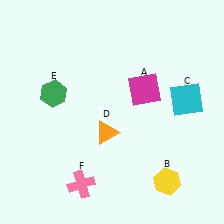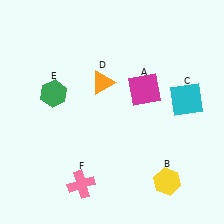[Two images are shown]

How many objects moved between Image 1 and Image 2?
1 object moved between the two images.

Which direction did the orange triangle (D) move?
The orange triangle (D) moved up.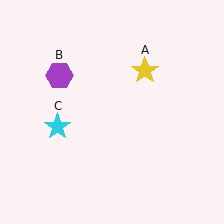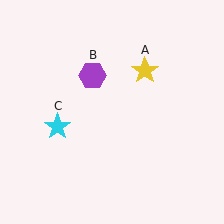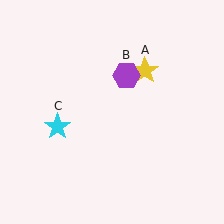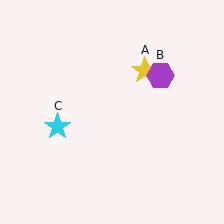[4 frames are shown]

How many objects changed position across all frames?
1 object changed position: purple hexagon (object B).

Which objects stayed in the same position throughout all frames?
Yellow star (object A) and cyan star (object C) remained stationary.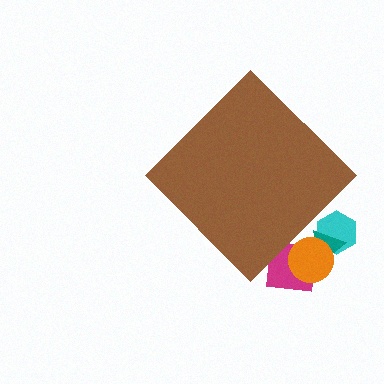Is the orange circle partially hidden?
Yes, the orange circle is partially hidden behind the brown diamond.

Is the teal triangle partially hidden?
Yes, the teal triangle is partially hidden behind the brown diamond.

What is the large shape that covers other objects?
A brown diamond.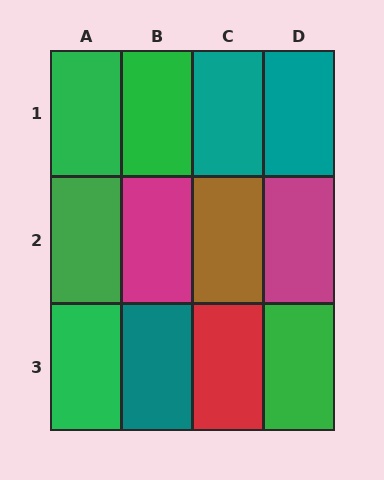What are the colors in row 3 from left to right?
Green, teal, red, green.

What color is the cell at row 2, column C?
Brown.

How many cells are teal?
3 cells are teal.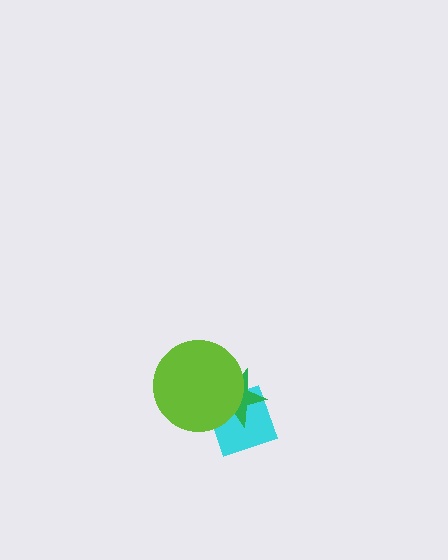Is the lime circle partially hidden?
No, no other shape covers it.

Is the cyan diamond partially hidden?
Yes, it is partially covered by another shape.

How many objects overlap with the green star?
2 objects overlap with the green star.